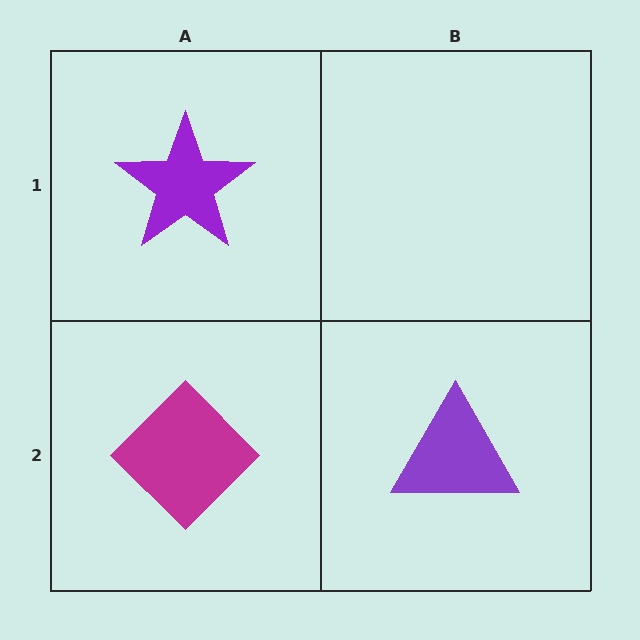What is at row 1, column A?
A purple star.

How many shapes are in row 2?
2 shapes.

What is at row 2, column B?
A purple triangle.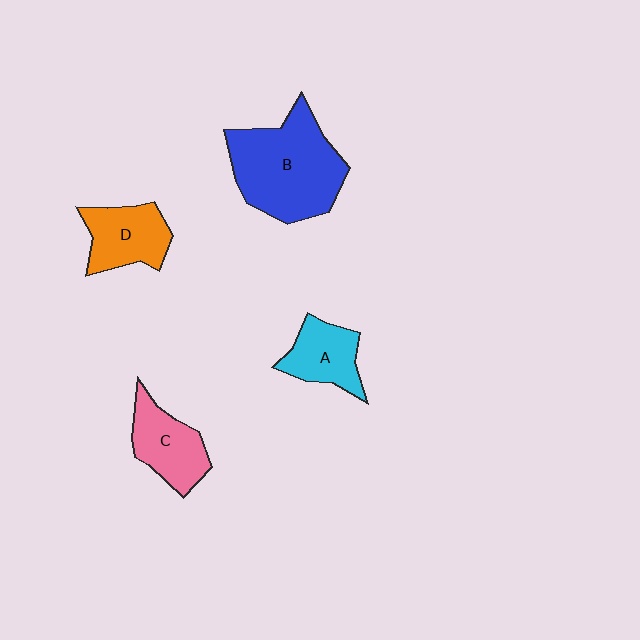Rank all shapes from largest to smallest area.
From largest to smallest: B (blue), D (orange), C (pink), A (cyan).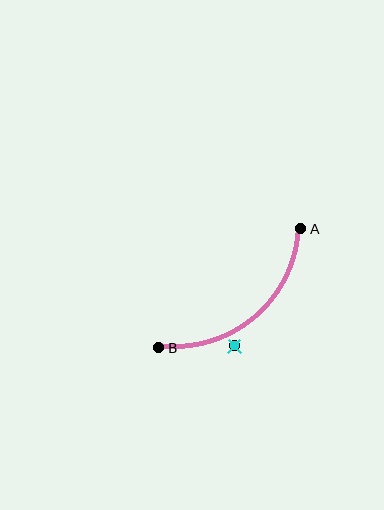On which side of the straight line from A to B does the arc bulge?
The arc bulges below and to the right of the straight line connecting A and B.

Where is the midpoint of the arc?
The arc midpoint is the point on the curve farthest from the straight line joining A and B. It sits below and to the right of that line.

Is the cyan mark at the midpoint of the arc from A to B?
No — the cyan mark does not lie on the arc at all. It sits slightly outside the curve.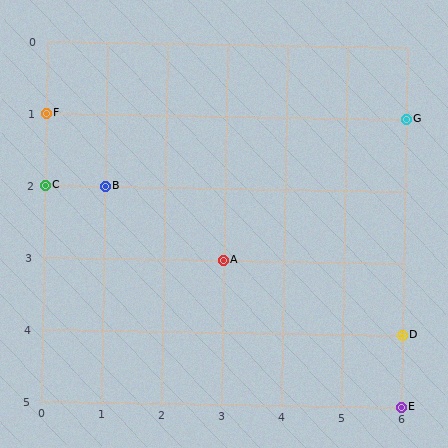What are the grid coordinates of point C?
Point C is at grid coordinates (0, 2).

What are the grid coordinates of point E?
Point E is at grid coordinates (6, 5).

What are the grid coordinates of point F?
Point F is at grid coordinates (0, 1).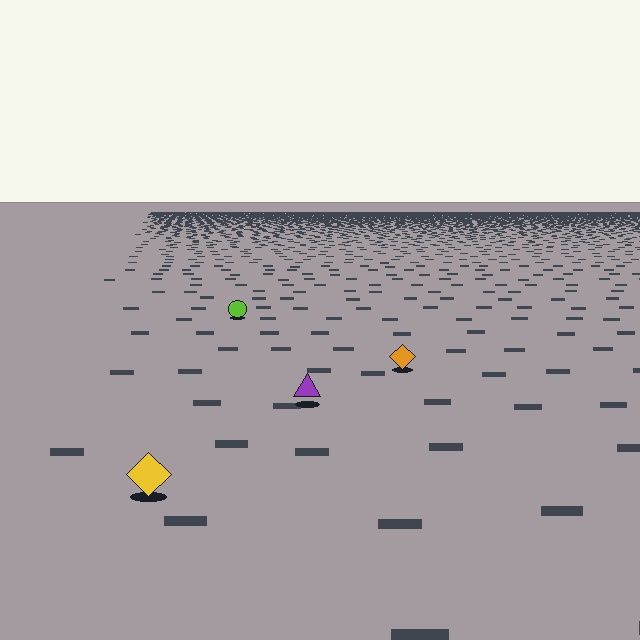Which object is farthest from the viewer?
The lime circle is farthest from the viewer. It appears smaller and the ground texture around it is denser.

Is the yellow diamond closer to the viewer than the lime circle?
Yes. The yellow diamond is closer — you can tell from the texture gradient: the ground texture is coarser near it.